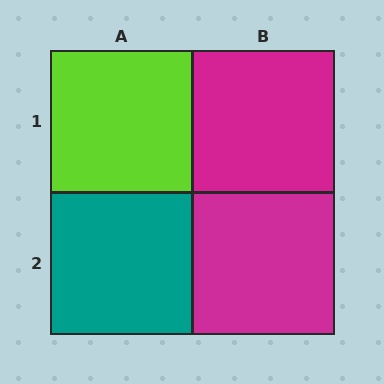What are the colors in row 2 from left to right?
Teal, magenta.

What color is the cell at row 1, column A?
Lime.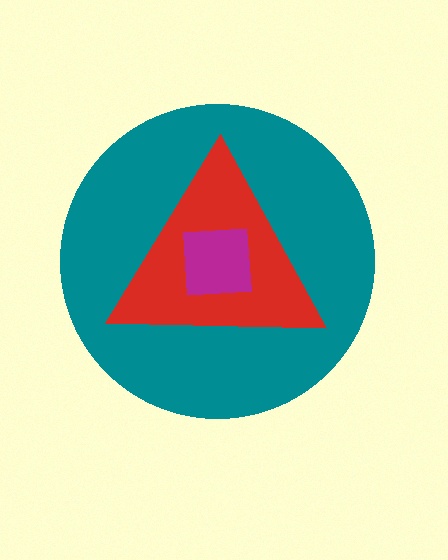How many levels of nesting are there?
3.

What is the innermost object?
The magenta square.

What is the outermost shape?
The teal circle.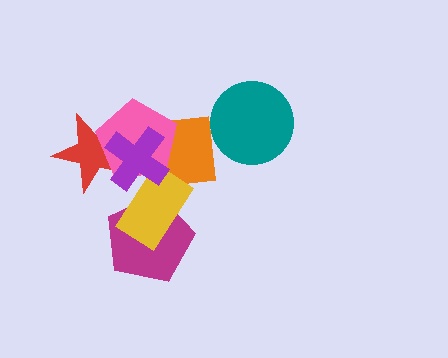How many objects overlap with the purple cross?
4 objects overlap with the purple cross.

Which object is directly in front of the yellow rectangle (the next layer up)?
The pink pentagon is directly in front of the yellow rectangle.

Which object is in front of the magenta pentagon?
The yellow rectangle is in front of the magenta pentagon.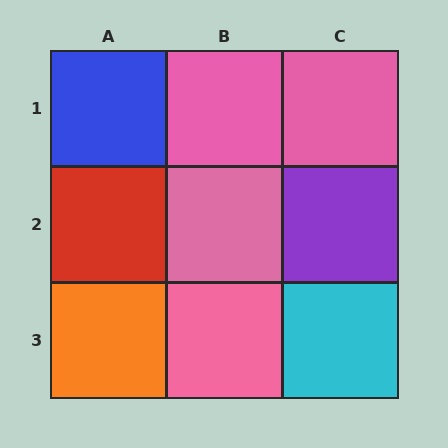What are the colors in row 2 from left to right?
Red, pink, purple.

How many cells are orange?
1 cell is orange.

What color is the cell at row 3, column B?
Pink.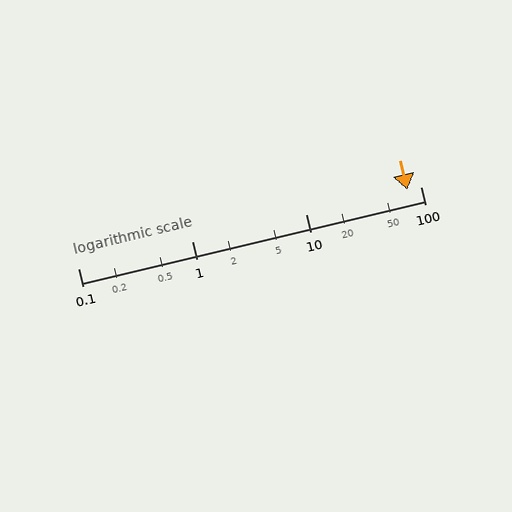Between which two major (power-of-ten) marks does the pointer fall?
The pointer is between 10 and 100.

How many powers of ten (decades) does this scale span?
The scale spans 3 decades, from 0.1 to 100.